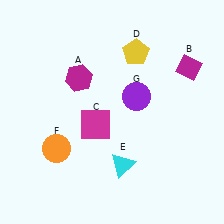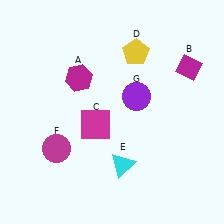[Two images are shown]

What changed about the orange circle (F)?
In Image 1, F is orange. In Image 2, it changed to magenta.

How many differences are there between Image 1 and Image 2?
There is 1 difference between the two images.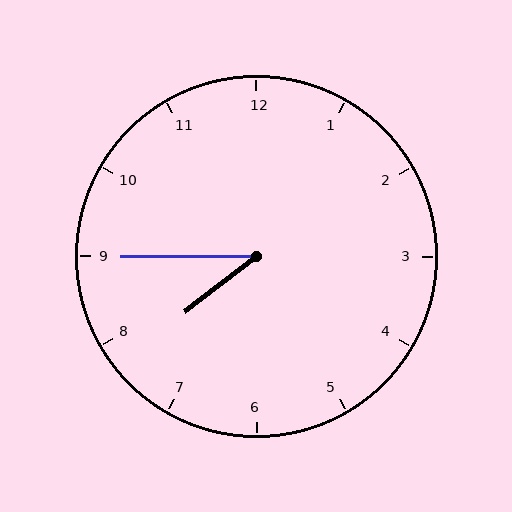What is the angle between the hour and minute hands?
Approximately 38 degrees.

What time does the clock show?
7:45.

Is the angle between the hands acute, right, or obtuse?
It is acute.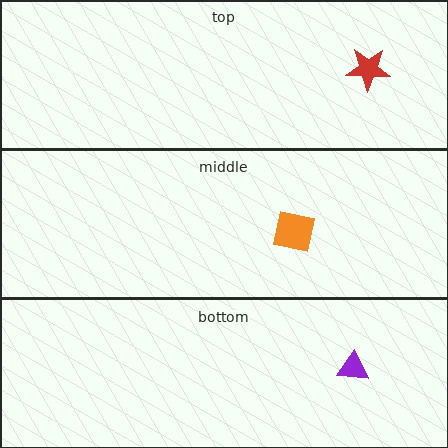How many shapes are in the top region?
1.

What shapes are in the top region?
The red star.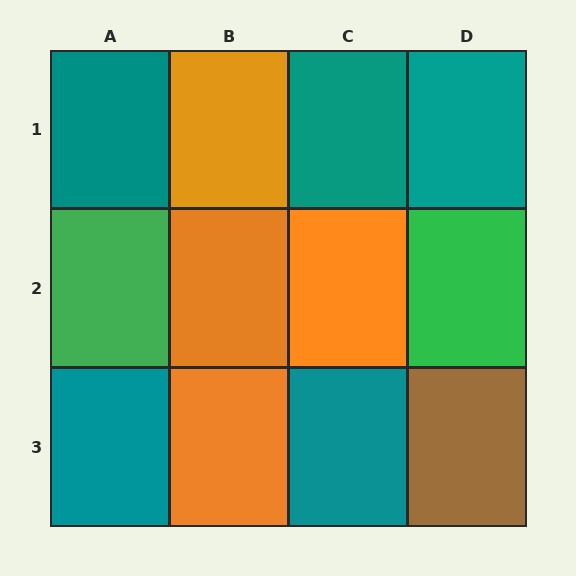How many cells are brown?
1 cell is brown.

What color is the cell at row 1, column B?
Orange.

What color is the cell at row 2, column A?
Green.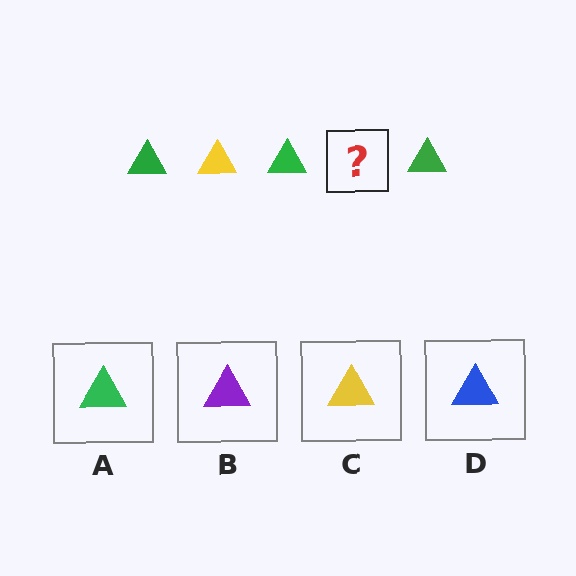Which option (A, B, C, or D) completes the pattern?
C.